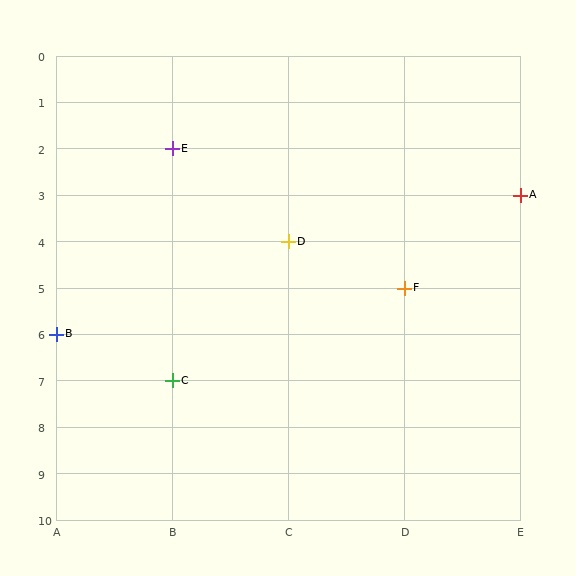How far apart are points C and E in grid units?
Points C and E are 5 rows apart.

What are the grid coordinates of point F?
Point F is at grid coordinates (D, 5).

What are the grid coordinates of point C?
Point C is at grid coordinates (B, 7).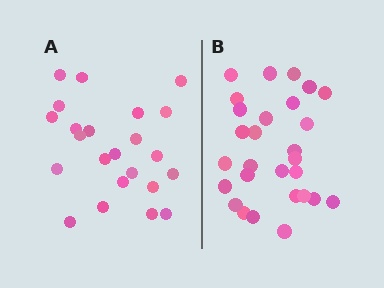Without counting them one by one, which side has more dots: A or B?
Region B (the right region) has more dots.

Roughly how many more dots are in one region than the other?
Region B has about 5 more dots than region A.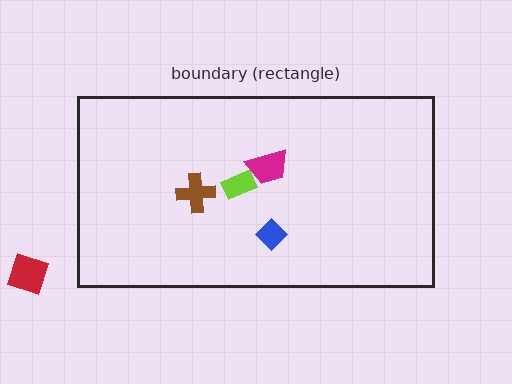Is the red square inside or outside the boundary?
Outside.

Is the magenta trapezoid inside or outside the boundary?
Inside.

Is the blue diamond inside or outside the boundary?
Inside.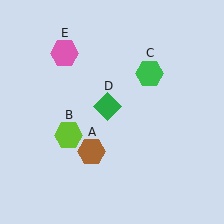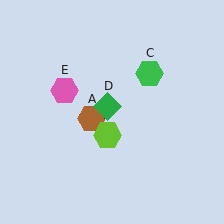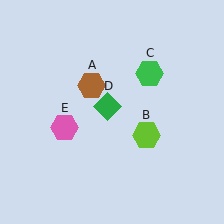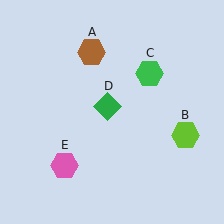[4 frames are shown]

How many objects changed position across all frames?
3 objects changed position: brown hexagon (object A), lime hexagon (object B), pink hexagon (object E).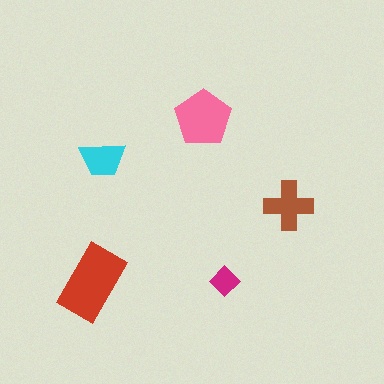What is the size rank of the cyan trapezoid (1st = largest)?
4th.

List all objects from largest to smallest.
The red rectangle, the pink pentagon, the brown cross, the cyan trapezoid, the magenta diamond.